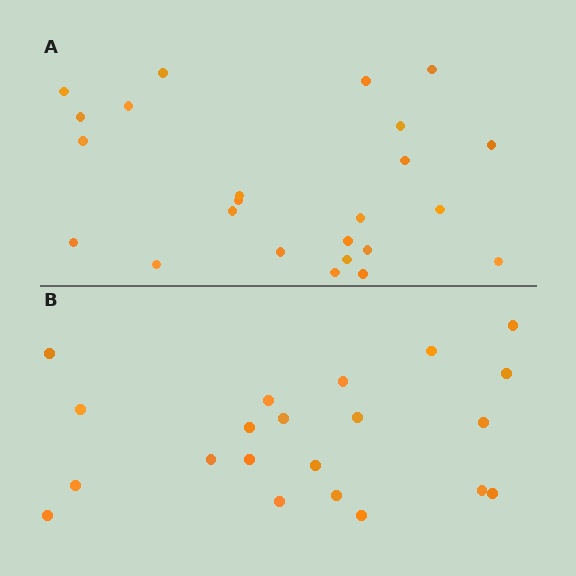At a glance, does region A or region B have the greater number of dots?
Region A (the top region) has more dots.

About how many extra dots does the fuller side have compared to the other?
Region A has just a few more — roughly 2 or 3 more dots than region B.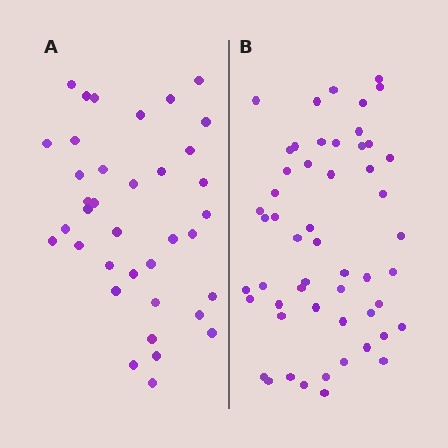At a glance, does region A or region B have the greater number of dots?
Region B (the right region) has more dots.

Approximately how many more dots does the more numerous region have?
Region B has approximately 15 more dots than region A.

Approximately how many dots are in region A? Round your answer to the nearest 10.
About 40 dots. (The exact count is 37, which rounds to 40.)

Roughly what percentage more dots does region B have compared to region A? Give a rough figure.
About 45% more.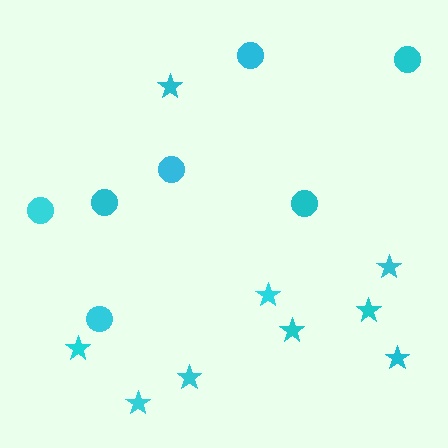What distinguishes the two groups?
There are 2 groups: one group of circles (7) and one group of stars (9).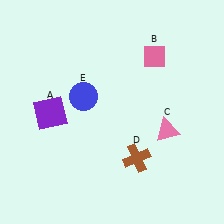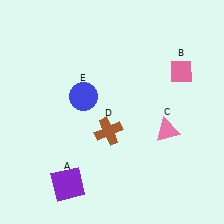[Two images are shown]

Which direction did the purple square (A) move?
The purple square (A) moved down.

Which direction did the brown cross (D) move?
The brown cross (D) moved left.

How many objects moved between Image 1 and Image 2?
3 objects moved between the two images.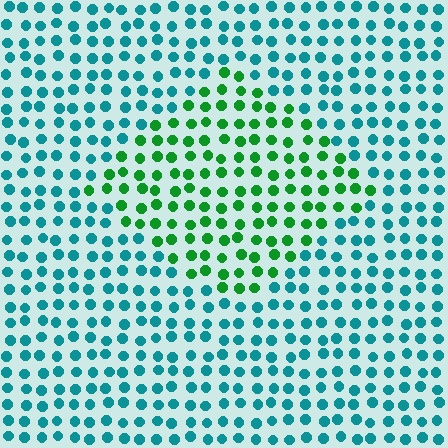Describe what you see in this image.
The image is filled with small teal elements in a uniform arrangement. A diamond-shaped region is visible where the elements are tinted to a slightly different hue, forming a subtle color boundary.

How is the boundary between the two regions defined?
The boundary is defined purely by a slight shift in hue (about 51 degrees). Spacing, size, and orientation are identical on both sides.